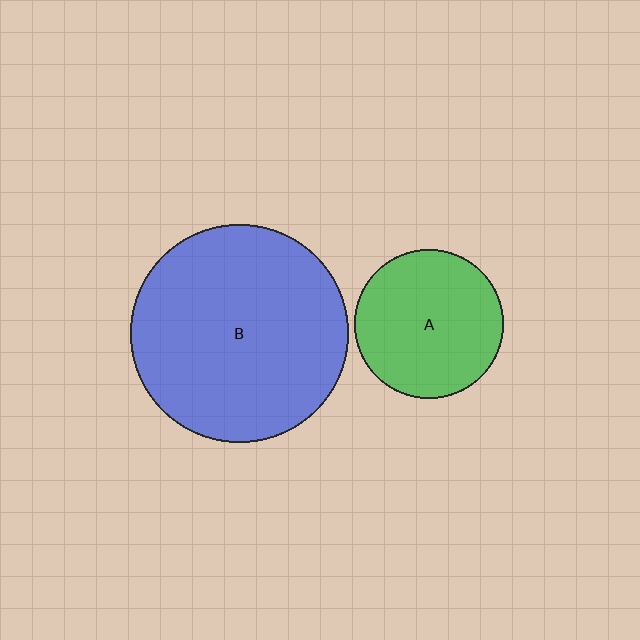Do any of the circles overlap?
No, none of the circles overlap.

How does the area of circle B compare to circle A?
Approximately 2.1 times.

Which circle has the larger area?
Circle B (blue).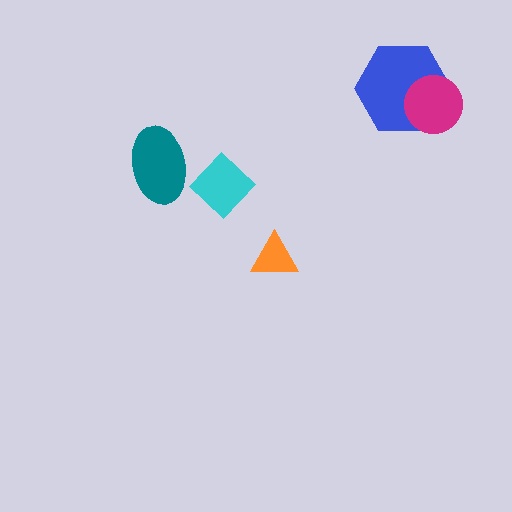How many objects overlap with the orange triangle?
0 objects overlap with the orange triangle.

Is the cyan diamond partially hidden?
No, no other shape covers it.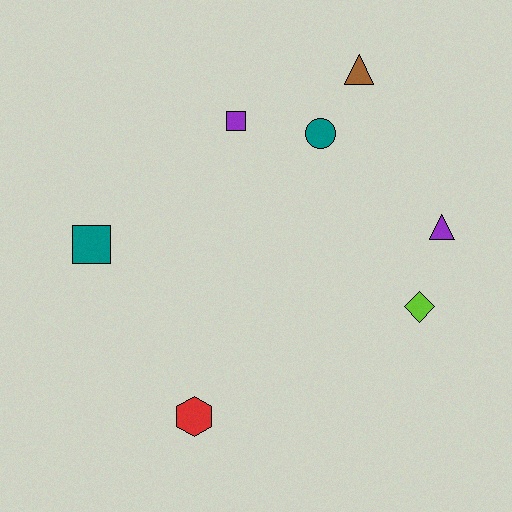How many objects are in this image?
There are 7 objects.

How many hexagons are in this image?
There is 1 hexagon.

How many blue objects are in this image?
There are no blue objects.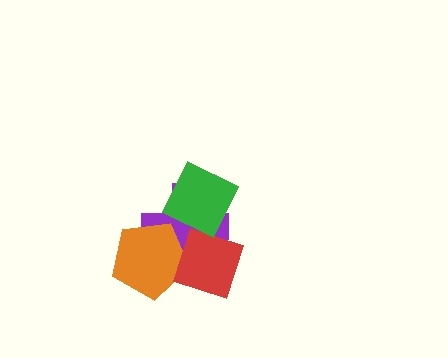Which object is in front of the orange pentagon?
The red diamond is in front of the orange pentagon.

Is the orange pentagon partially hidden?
Yes, it is partially covered by another shape.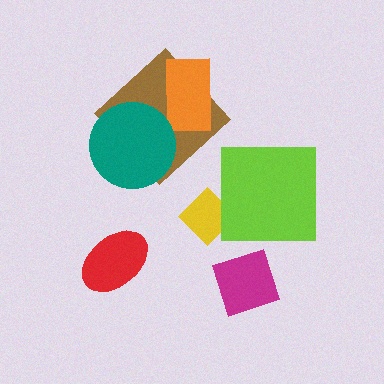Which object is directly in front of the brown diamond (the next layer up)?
The orange rectangle is directly in front of the brown diamond.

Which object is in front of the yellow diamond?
The lime square is in front of the yellow diamond.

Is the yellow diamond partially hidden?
Yes, it is partially covered by another shape.